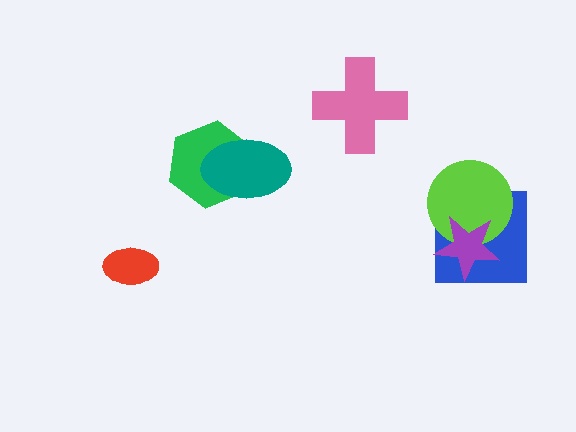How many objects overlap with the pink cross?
0 objects overlap with the pink cross.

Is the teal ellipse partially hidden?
No, no other shape covers it.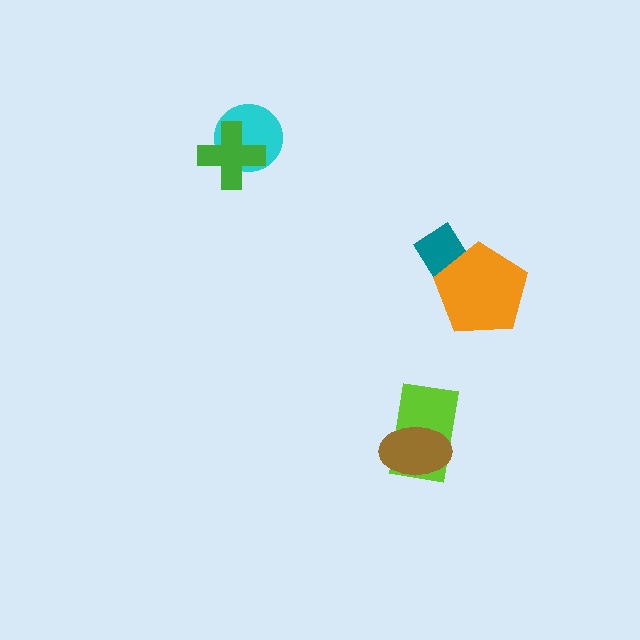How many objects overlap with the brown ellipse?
1 object overlaps with the brown ellipse.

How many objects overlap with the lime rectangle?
1 object overlaps with the lime rectangle.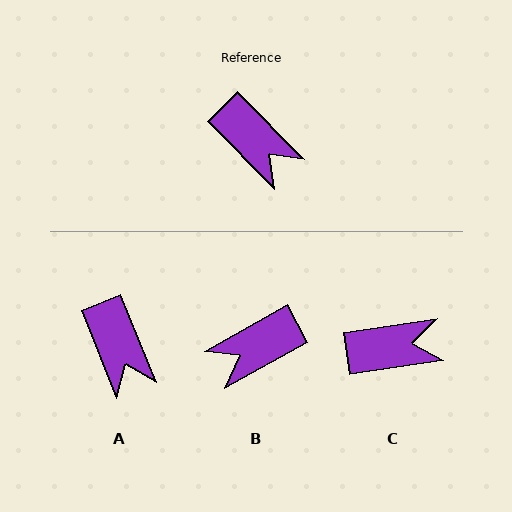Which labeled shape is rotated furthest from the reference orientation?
B, about 105 degrees away.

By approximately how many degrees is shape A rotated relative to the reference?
Approximately 23 degrees clockwise.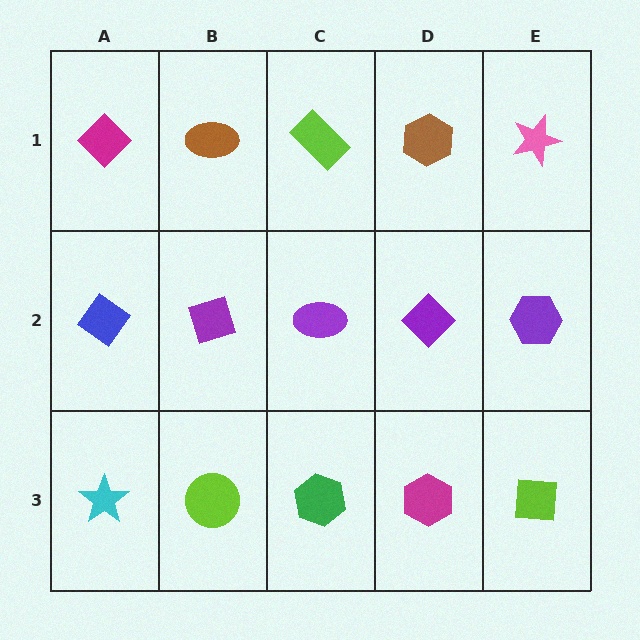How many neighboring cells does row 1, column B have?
3.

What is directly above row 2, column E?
A pink star.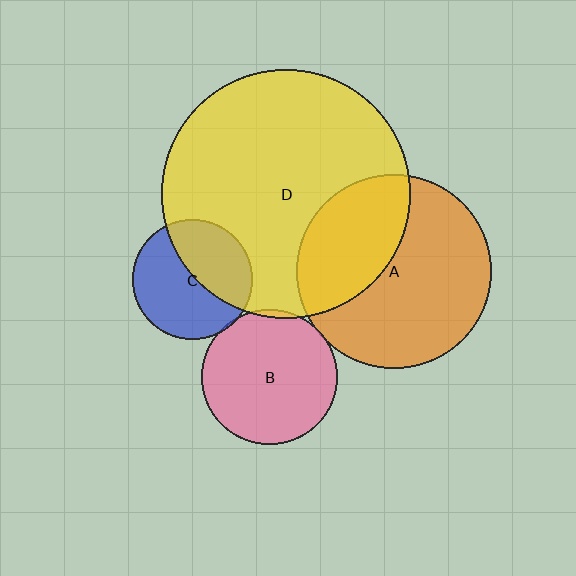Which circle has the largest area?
Circle D (yellow).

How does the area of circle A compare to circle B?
Approximately 2.1 times.